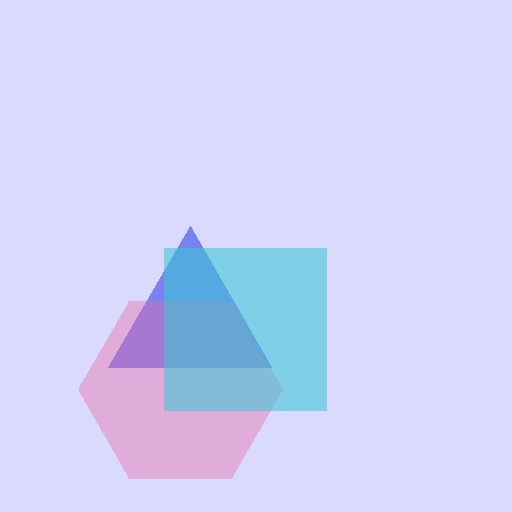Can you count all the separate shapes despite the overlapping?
Yes, there are 3 separate shapes.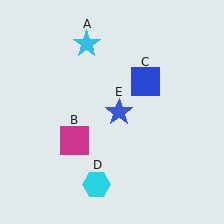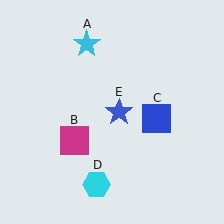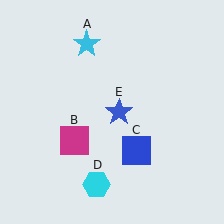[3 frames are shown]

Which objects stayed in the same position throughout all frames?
Cyan star (object A) and magenta square (object B) and cyan hexagon (object D) and blue star (object E) remained stationary.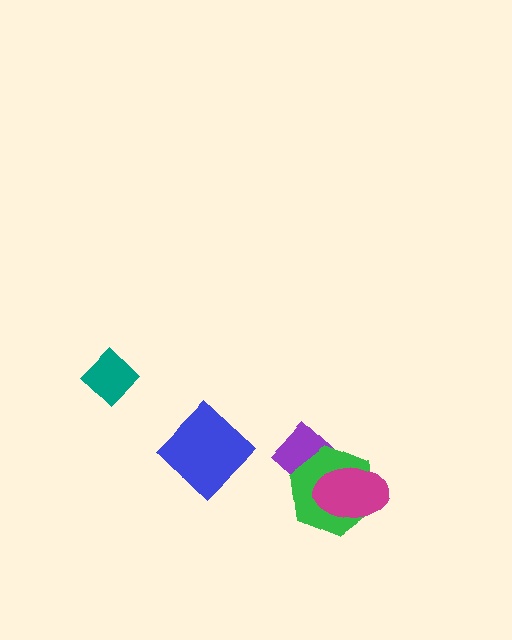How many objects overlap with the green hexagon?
2 objects overlap with the green hexagon.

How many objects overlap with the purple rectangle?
2 objects overlap with the purple rectangle.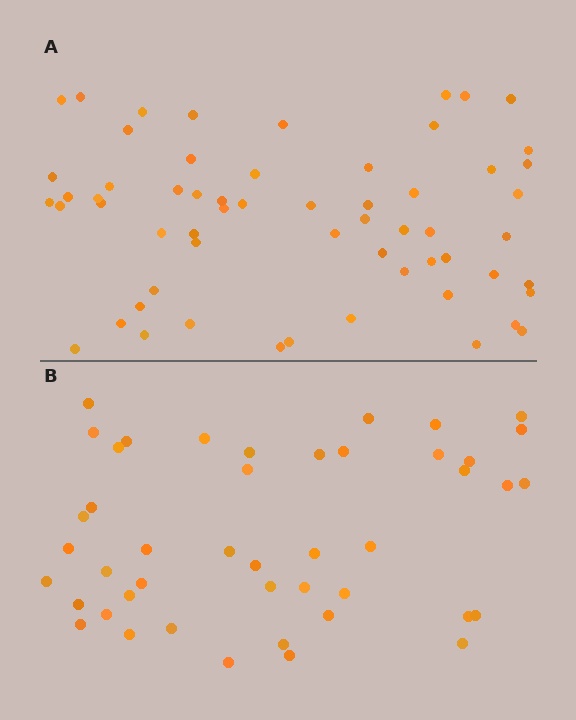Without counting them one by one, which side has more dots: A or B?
Region A (the top region) has more dots.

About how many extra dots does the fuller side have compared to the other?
Region A has approximately 15 more dots than region B.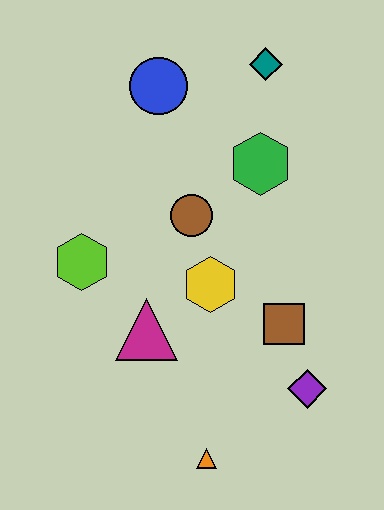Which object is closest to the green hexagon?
The brown circle is closest to the green hexagon.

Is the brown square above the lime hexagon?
No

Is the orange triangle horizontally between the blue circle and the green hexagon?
Yes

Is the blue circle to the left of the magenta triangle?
No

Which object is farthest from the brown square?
The blue circle is farthest from the brown square.